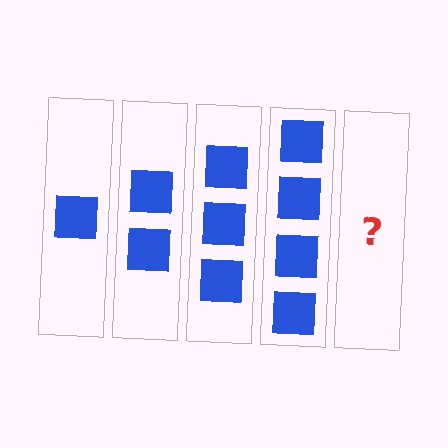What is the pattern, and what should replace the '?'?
The pattern is that each step adds one more square. The '?' should be 5 squares.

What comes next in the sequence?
The next element should be 5 squares.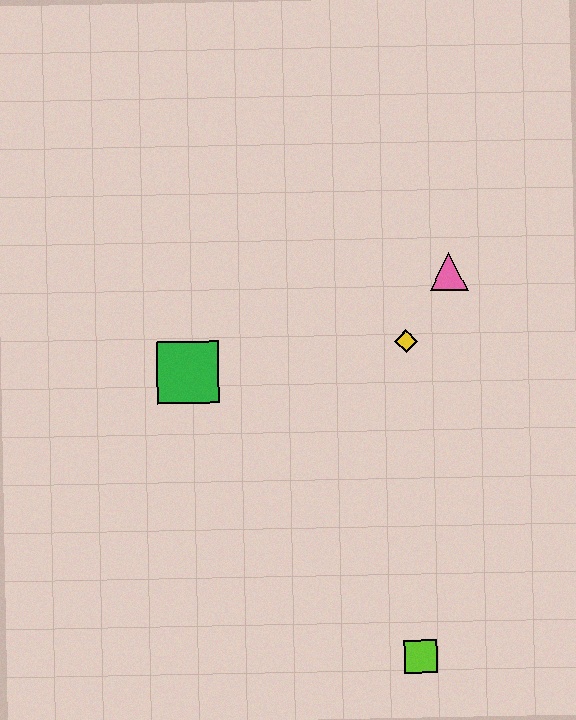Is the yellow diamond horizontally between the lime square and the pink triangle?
No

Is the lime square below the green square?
Yes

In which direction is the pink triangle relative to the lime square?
The pink triangle is above the lime square.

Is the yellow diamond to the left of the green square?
No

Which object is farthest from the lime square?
The pink triangle is farthest from the lime square.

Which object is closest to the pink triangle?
The yellow diamond is closest to the pink triangle.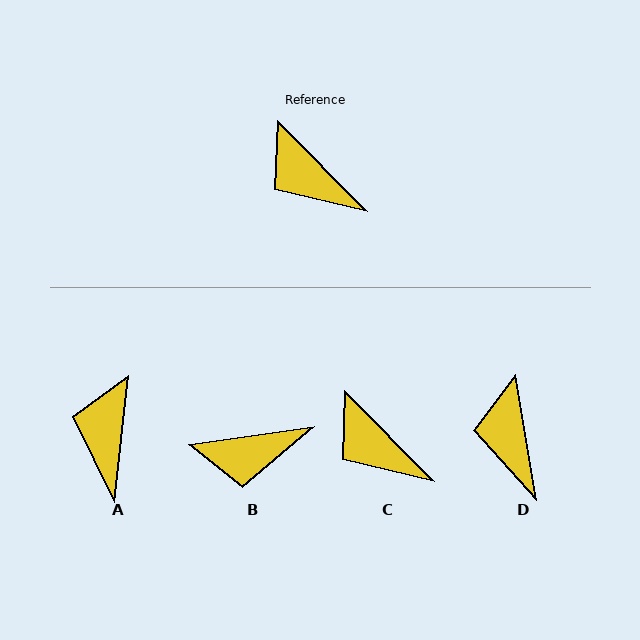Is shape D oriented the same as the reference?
No, it is off by about 35 degrees.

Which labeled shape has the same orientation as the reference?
C.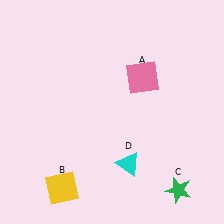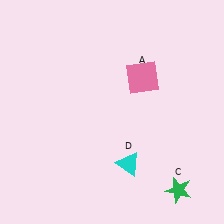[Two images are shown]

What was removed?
The yellow square (B) was removed in Image 2.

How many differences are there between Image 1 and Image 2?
There is 1 difference between the two images.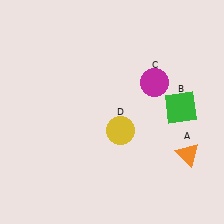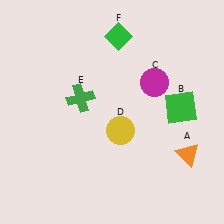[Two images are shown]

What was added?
A green cross (E), a green diamond (F) were added in Image 2.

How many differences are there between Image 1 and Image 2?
There are 2 differences between the two images.